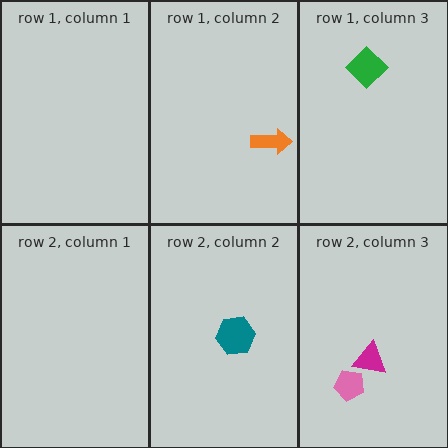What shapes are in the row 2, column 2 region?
The teal hexagon.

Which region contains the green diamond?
The row 1, column 3 region.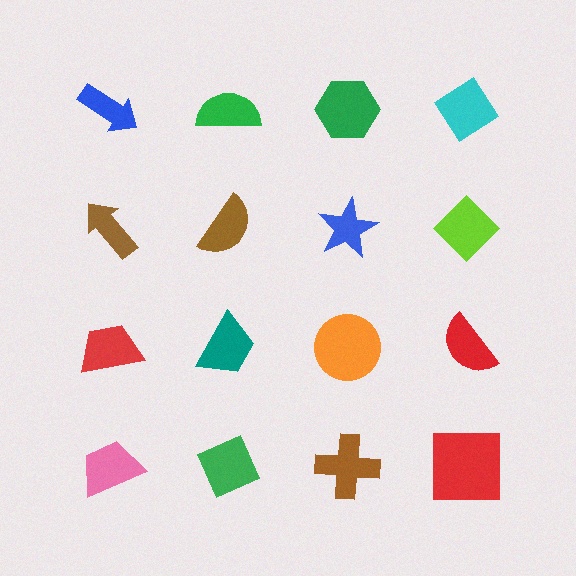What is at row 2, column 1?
A brown arrow.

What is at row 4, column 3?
A brown cross.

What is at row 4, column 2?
A green diamond.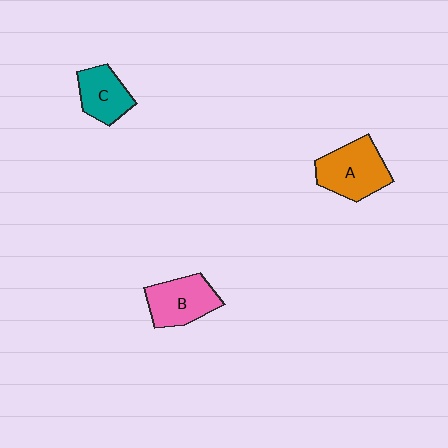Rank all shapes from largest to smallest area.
From largest to smallest: A (orange), B (pink), C (teal).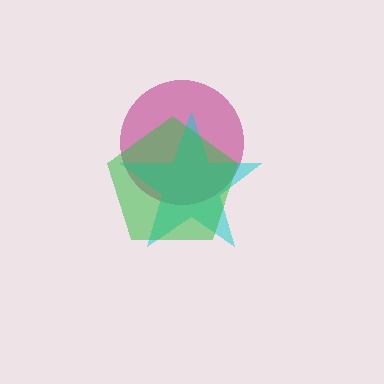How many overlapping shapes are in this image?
There are 3 overlapping shapes in the image.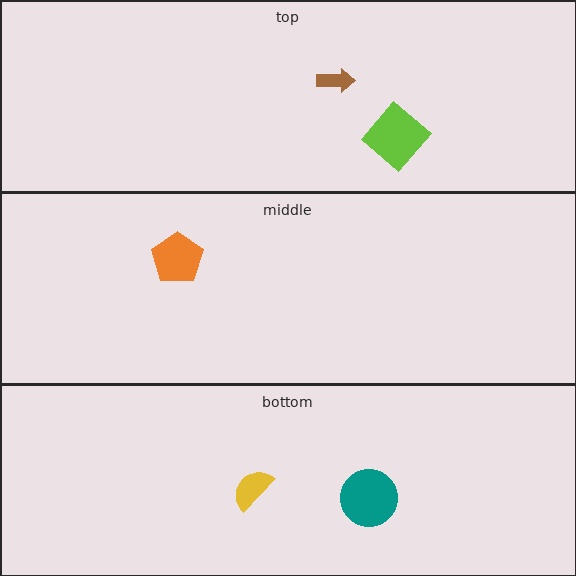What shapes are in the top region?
The brown arrow, the lime diamond.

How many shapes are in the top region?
2.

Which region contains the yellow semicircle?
The bottom region.